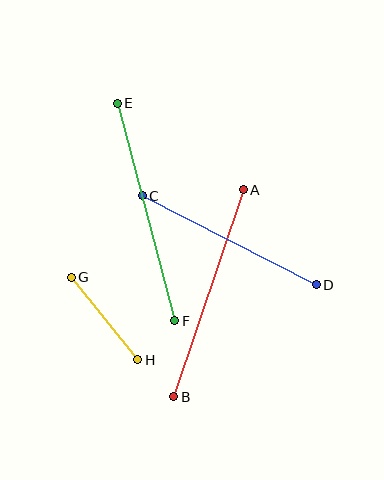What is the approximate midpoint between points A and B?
The midpoint is at approximately (208, 293) pixels.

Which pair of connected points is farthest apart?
Points E and F are farthest apart.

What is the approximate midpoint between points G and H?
The midpoint is at approximately (104, 318) pixels.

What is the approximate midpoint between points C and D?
The midpoint is at approximately (229, 240) pixels.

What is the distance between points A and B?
The distance is approximately 218 pixels.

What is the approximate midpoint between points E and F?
The midpoint is at approximately (146, 212) pixels.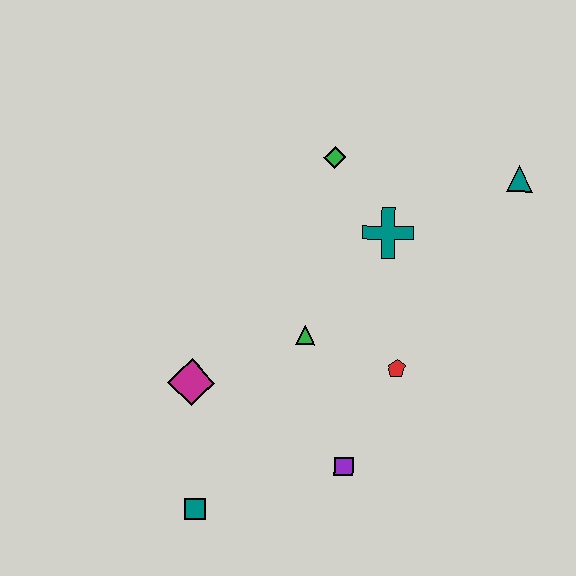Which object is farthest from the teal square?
The teal triangle is farthest from the teal square.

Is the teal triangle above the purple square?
Yes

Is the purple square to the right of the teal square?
Yes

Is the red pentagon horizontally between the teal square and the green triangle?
No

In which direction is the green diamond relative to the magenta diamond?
The green diamond is above the magenta diamond.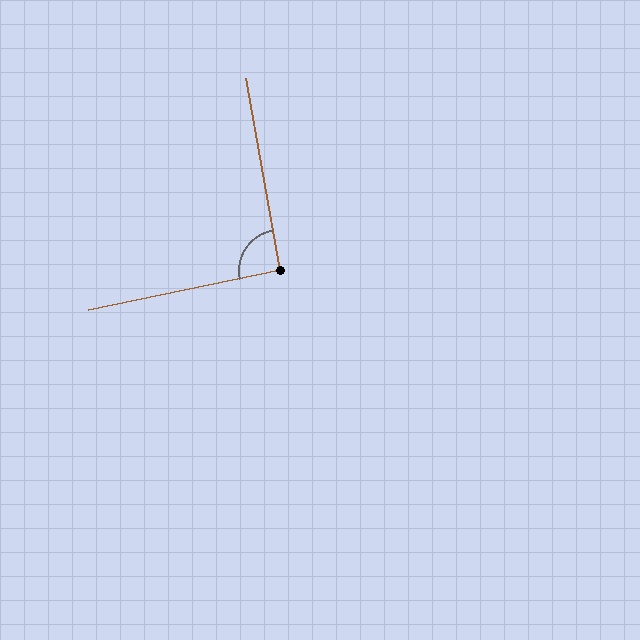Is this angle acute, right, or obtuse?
It is approximately a right angle.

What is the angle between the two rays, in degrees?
Approximately 92 degrees.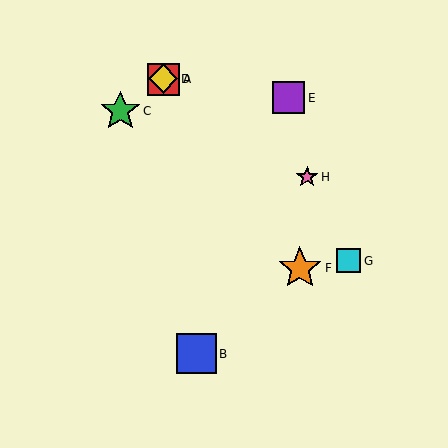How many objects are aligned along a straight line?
3 objects (A, D, F) are aligned along a straight line.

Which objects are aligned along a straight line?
Objects A, D, F are aligned along a straight line.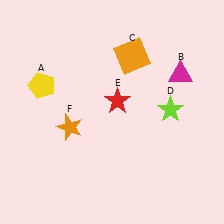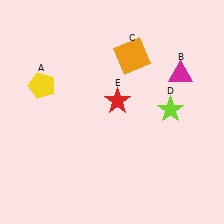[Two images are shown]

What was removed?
The orange star (F) was removed in Image 2.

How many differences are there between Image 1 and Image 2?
There is 1 difference between the two images.